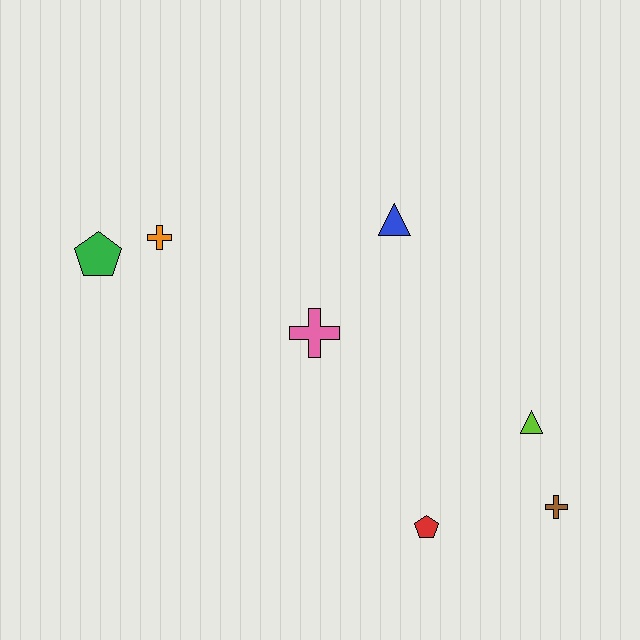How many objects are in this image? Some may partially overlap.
There are 7 objects.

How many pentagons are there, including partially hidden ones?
There are 2 pentagons.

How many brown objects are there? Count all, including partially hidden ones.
There is 1 brown object.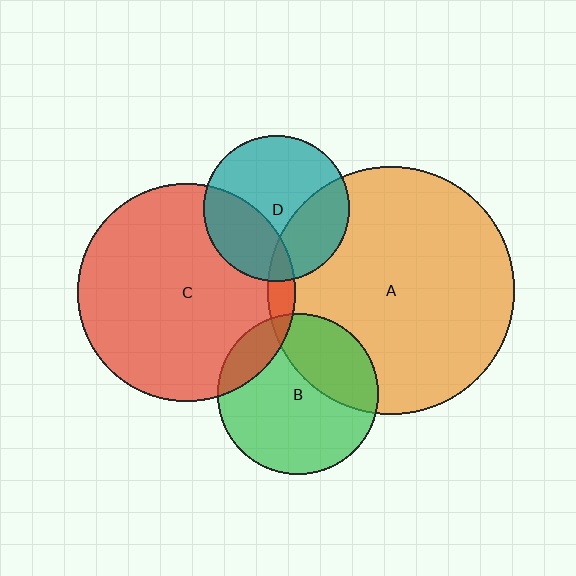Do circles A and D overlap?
Yes.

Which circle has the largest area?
Circle A (orange).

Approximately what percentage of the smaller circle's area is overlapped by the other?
Approximately 30%.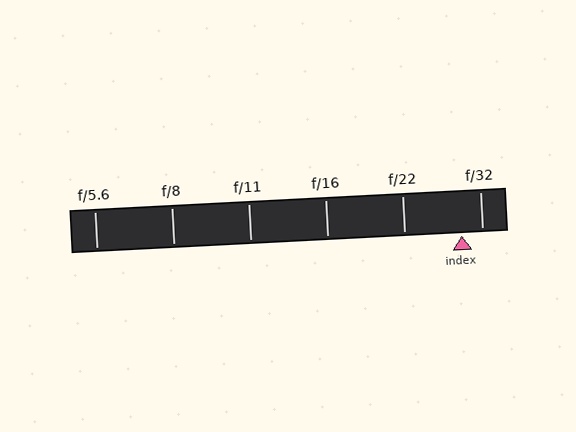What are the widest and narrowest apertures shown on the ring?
The widest aperture shown is f/5.6 and the narrowest is f/32.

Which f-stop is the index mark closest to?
The index mark is closest to f/32.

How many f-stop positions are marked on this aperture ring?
There are 6 f-stop positions marked.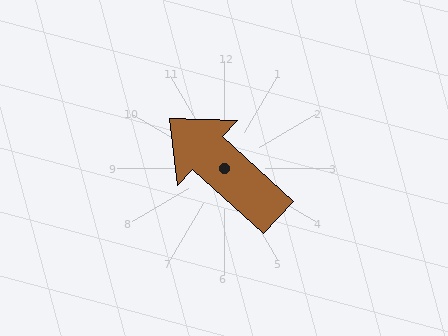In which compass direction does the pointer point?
Northwest.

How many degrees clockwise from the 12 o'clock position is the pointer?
Approximately 312 degrees.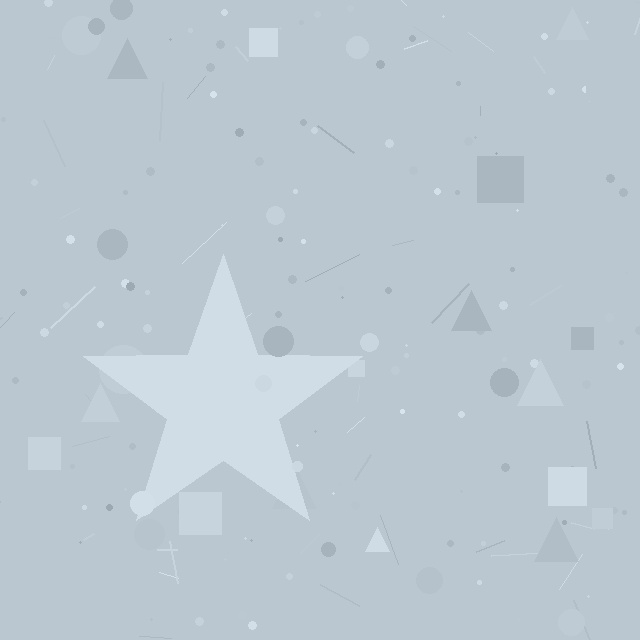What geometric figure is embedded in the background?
A star is embedded in the background.